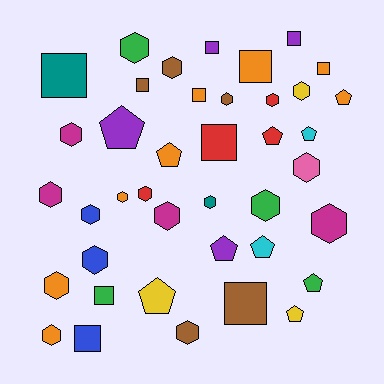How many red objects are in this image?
There are 4 red objects.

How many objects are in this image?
There are 40 objects.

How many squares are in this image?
There are 11 squares.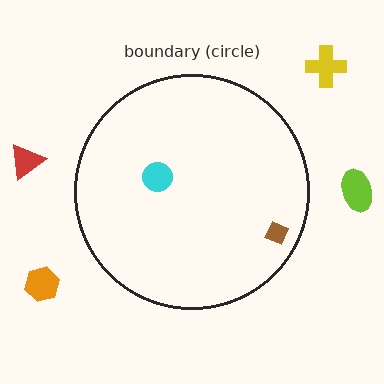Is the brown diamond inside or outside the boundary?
Inside.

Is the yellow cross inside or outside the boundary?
Outside.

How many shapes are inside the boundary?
2 inside, 4 outside.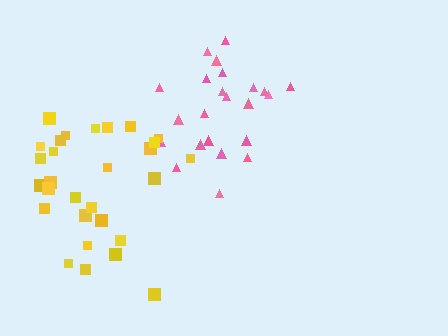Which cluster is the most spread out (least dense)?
Yellow.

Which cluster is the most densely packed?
Pink.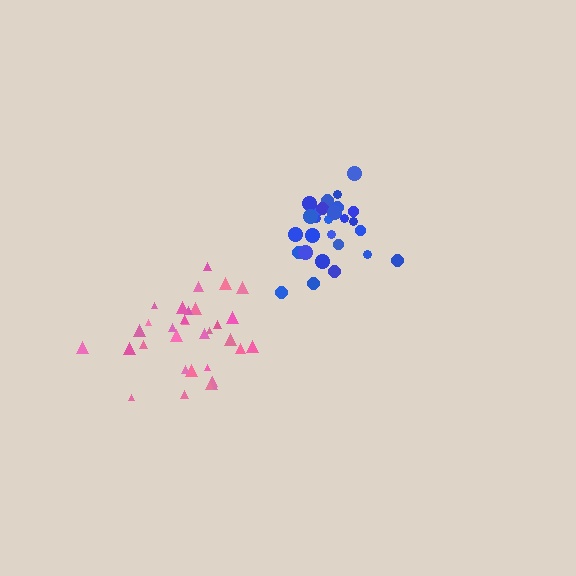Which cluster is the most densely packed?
Blue.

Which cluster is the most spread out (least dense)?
Pink.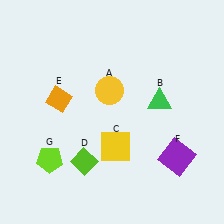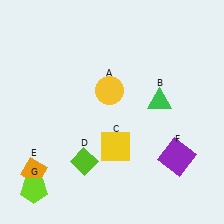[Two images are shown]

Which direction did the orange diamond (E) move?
The orange diamond (E) moved down.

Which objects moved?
The objects that moved are: the orange diamond (E), the lime pentagon (G).